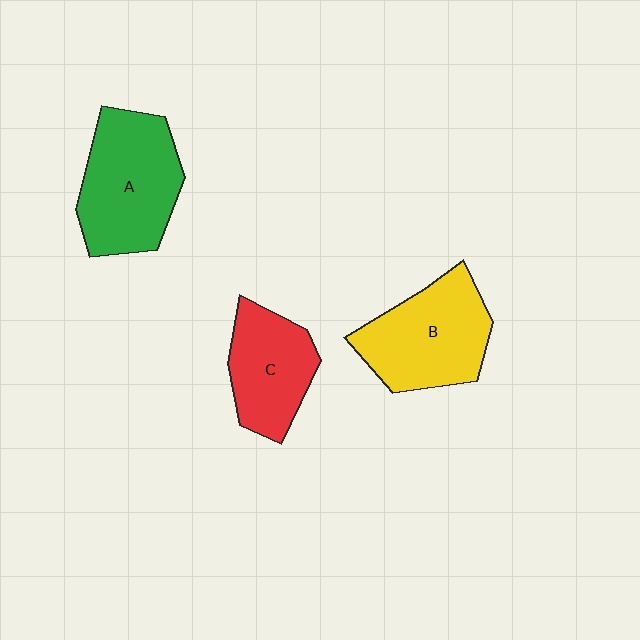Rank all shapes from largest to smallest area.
From largest to smallest: A (green), B (yellow), C (red).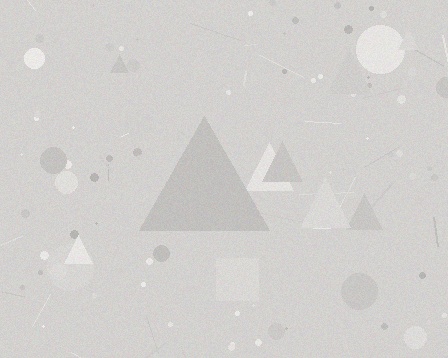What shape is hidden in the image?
A triangle is hidden in the image.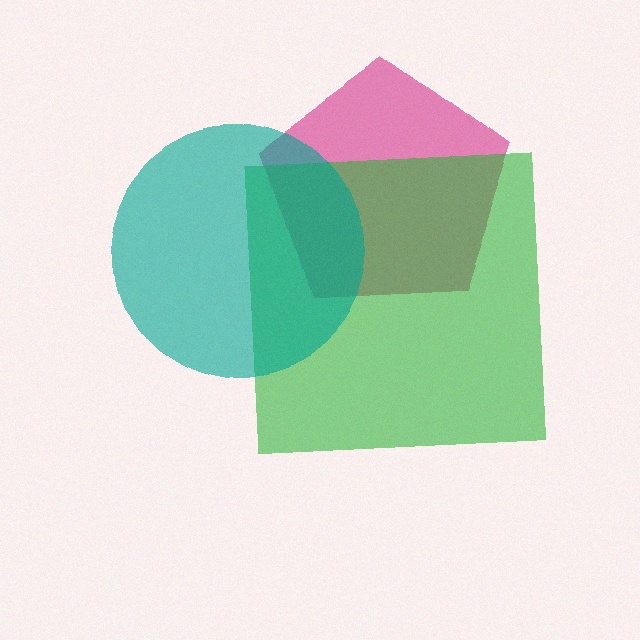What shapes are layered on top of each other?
The layered shapes are: a magenta pentagon, a green square, a teal circle.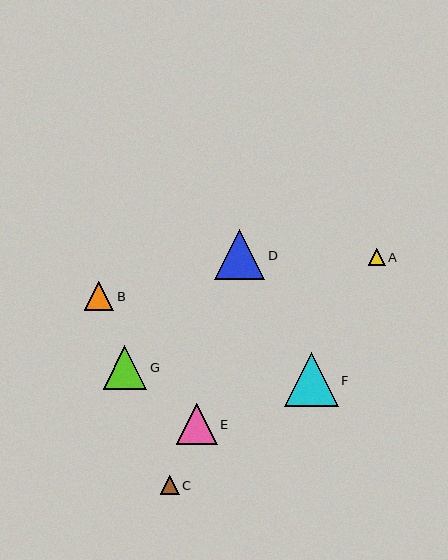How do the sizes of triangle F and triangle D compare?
Triangle F and triangle D are approximately the same size.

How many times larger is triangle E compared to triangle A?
Triangle E is approximately 2.4 times the size of triangle A.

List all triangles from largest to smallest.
From largest to smallest: F, D, G, E, B, C, A.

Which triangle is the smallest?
Triangle A is the smallest with a size of approximately 17 pixels.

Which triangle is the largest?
Triangle F is the largest with a size of approximately 54 pixels.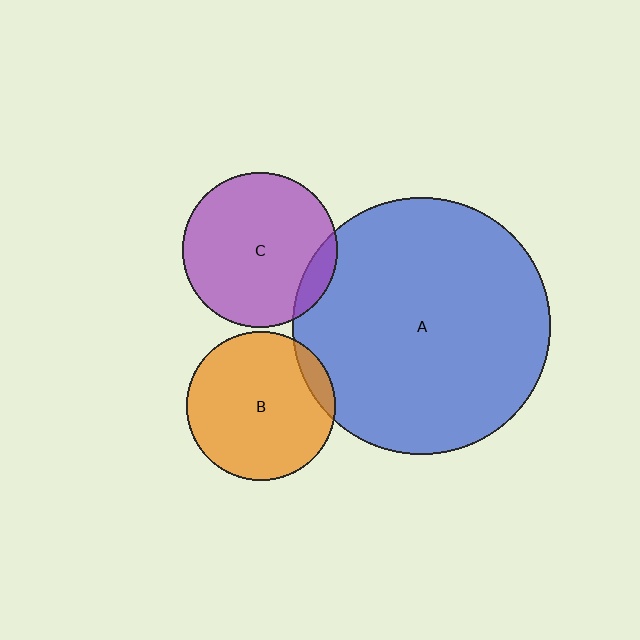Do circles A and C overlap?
Yes.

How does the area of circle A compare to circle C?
Approximately 2.8 times.